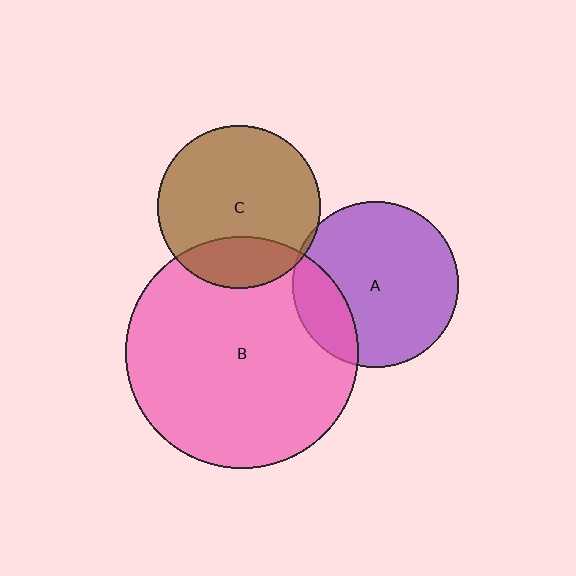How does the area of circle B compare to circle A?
Approximately 2.0 times.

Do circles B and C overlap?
Yes.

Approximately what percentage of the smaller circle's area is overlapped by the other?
Approximately 25%.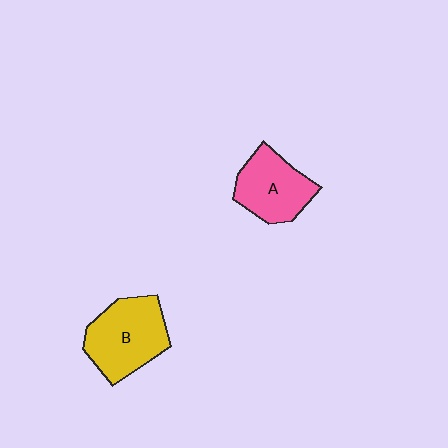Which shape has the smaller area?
Shape A (pink).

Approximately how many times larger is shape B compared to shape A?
Approximately 1.2 times.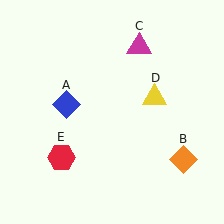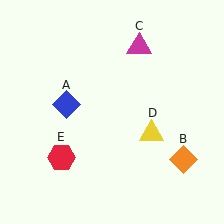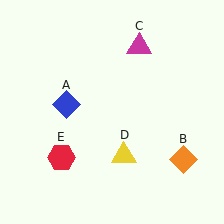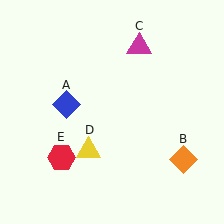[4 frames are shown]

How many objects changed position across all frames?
1 object changed position: yellow triangle (object D).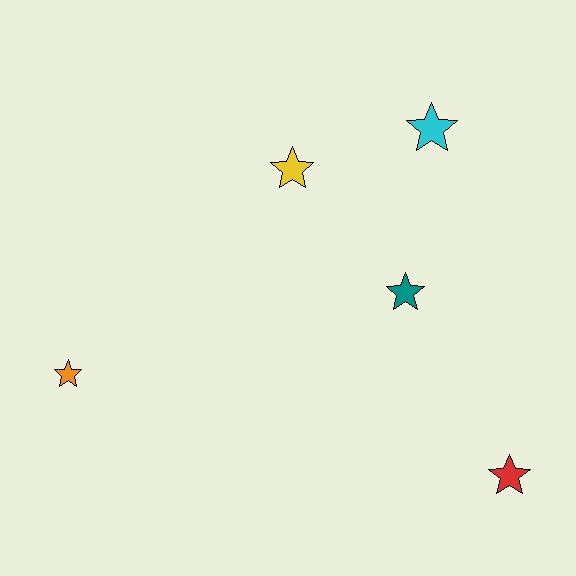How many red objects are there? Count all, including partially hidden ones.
There is 1 red object.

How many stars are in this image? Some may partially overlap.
There are 5 stars.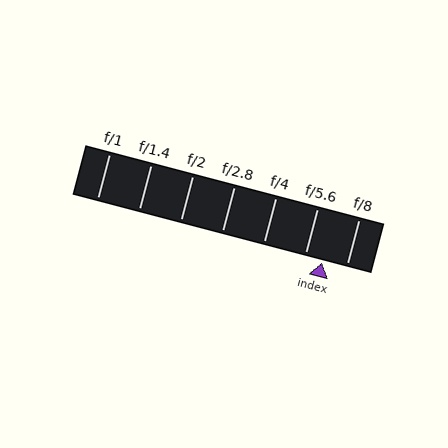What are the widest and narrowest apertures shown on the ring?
The widest aperture shown is f/1 and the narrowest is f/8.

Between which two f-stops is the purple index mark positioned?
The index mark is between f/5.6 and f/8.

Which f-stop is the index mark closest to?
The index mark is closest to f/5.6.